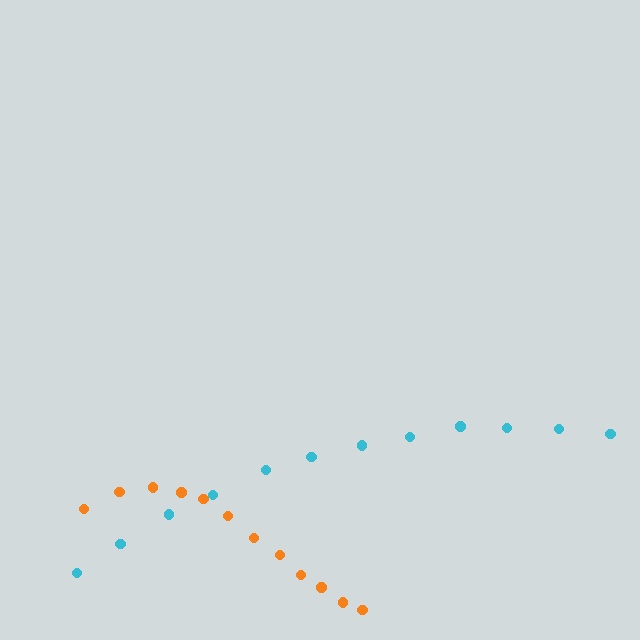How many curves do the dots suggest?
There are 2 distinct paths.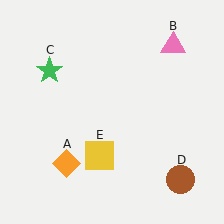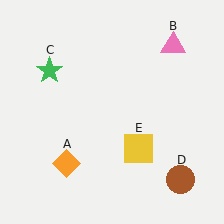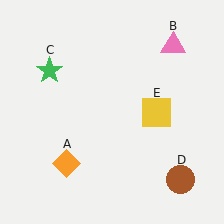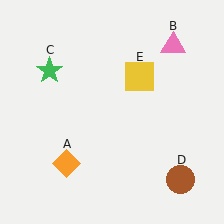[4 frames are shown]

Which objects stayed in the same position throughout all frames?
Orange diamond (object A) and pink triangle (object B) and green star (object C) and brown circle (object D) remained stationary.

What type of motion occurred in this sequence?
The yellow square (object E) rotated counterclockwise around the center of the scene.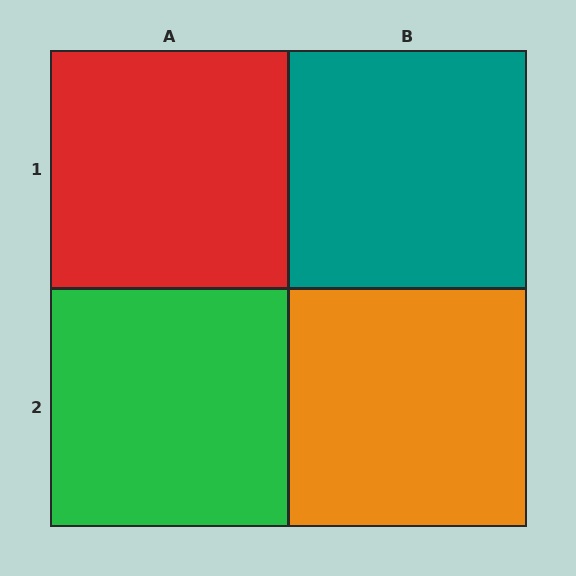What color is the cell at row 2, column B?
Orange.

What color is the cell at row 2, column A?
Green.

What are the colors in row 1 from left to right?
Red, teal.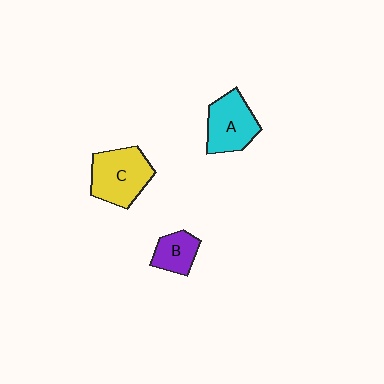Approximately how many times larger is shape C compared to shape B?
Approximately 1.9 times.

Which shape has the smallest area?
Shape B (purple).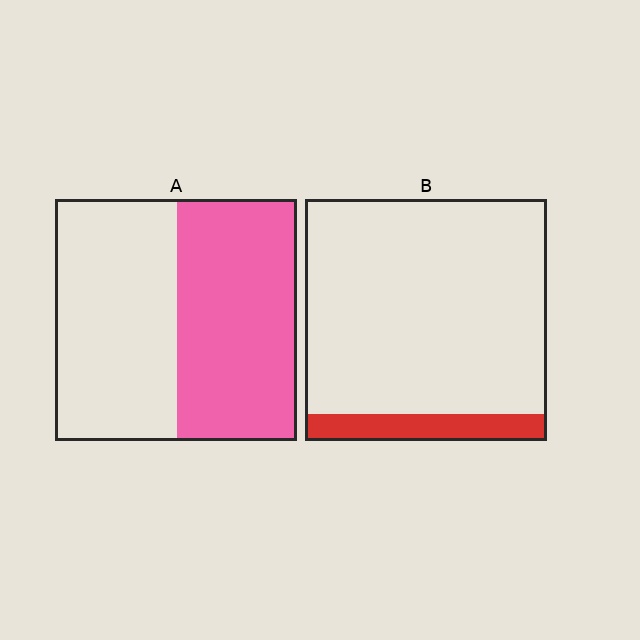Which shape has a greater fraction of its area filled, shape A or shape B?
Shape A.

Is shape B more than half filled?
No.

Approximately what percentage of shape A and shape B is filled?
A is approximately 50% and B is approximately 10%.